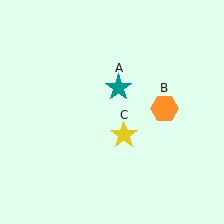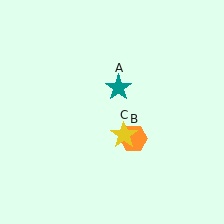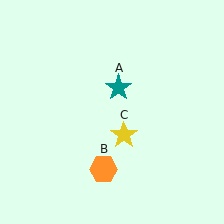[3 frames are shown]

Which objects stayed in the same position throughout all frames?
Teal star (object A) and yellow star (object C) remained stationary.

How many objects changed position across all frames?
1 object changed position: orange hexagon (object B).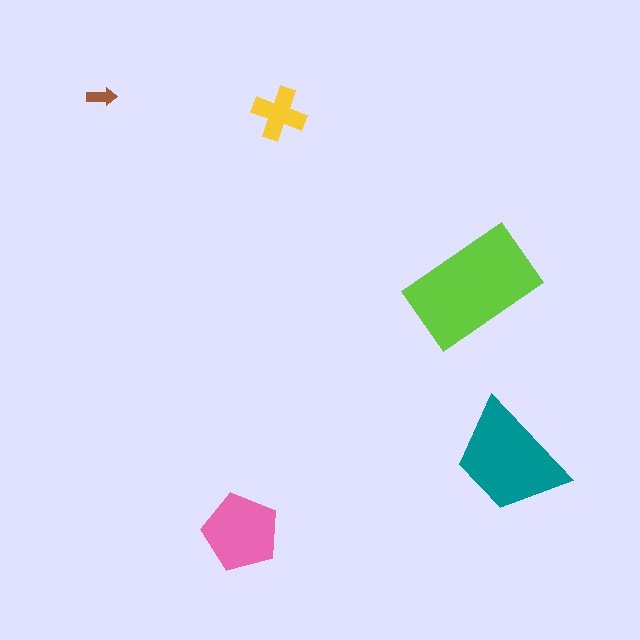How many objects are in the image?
There are 5 objects in the image.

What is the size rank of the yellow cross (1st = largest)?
4th.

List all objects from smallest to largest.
The brown arrow, the yellow cross, the pink pentagon, the teal trapezoid, the lime rectangle.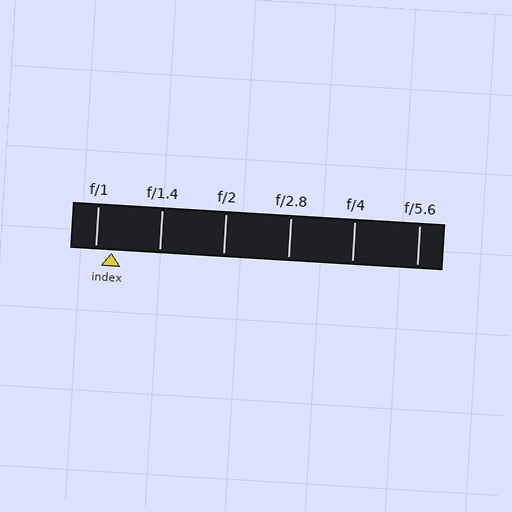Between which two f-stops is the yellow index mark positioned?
The index mark is between f/1 and f/1.4.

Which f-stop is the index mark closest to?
The index mark is closest to f/1.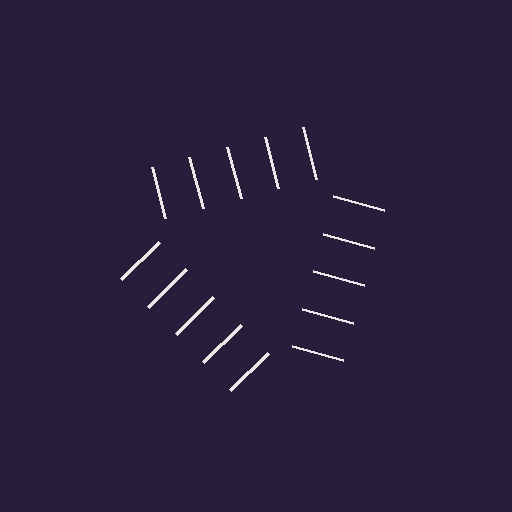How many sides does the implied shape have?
3 sides — the line-ends trace a triangle.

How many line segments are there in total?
15 — 5 along each of the 3 edges.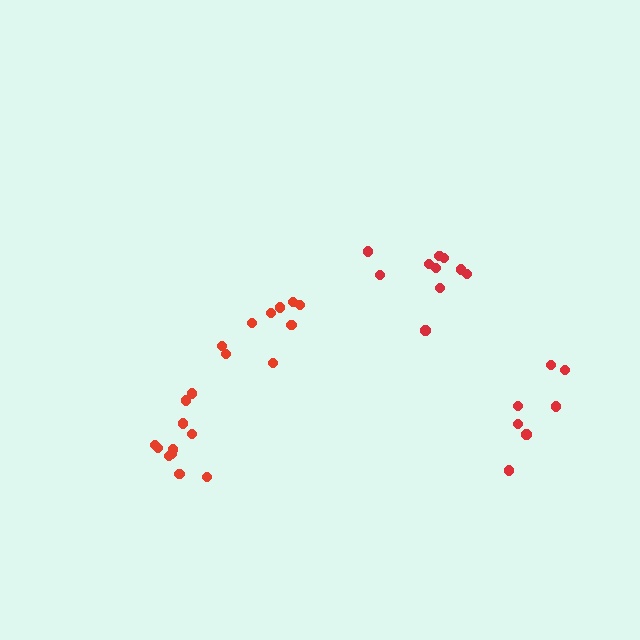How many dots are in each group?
Group 1: 10 dots, Group 2: 7 dots, Group 3: 9 dots, Group 4: 11 dots (37 total).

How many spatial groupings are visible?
There are 4 spatial groupings.